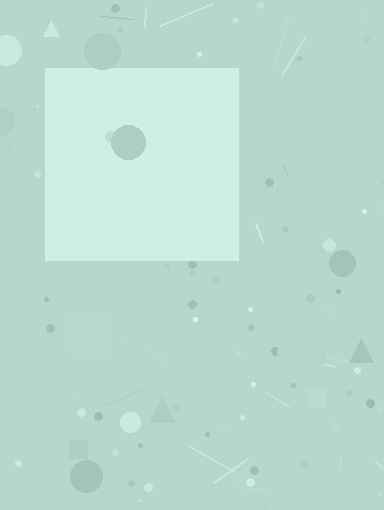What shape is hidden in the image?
A square is hidden in the image.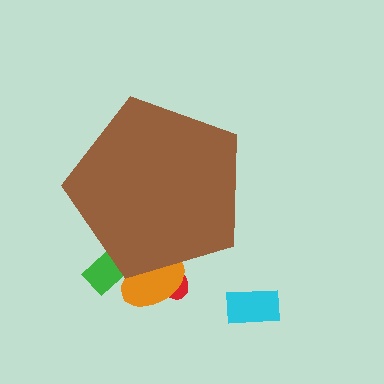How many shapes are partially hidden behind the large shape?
3 shapes are partially hidden.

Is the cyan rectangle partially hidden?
No, the cyan rectangle is fully visible.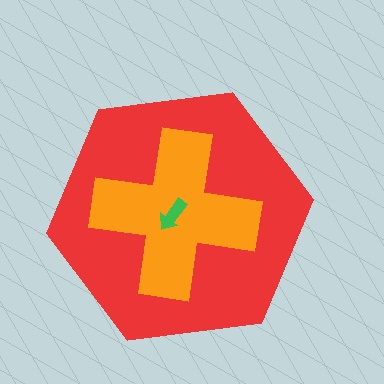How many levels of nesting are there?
3.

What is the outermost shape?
The red hexagon.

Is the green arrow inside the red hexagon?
Yes.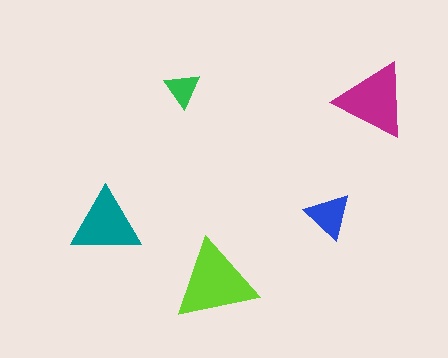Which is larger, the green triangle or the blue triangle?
The blue one.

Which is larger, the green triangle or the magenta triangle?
The magenta one.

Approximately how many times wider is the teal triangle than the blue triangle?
About 1.5 times wider.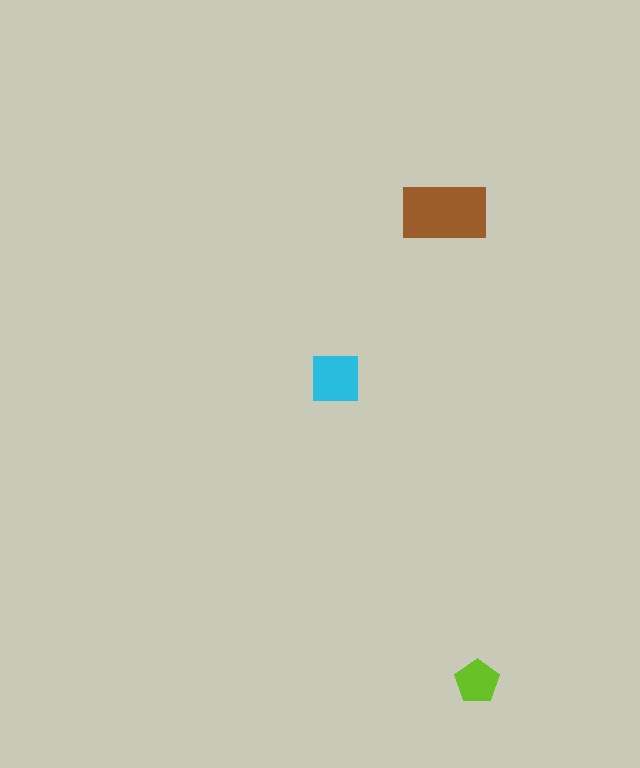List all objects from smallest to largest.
The lime pentagon, the cyan square, the brown rectangle.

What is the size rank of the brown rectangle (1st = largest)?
1st.